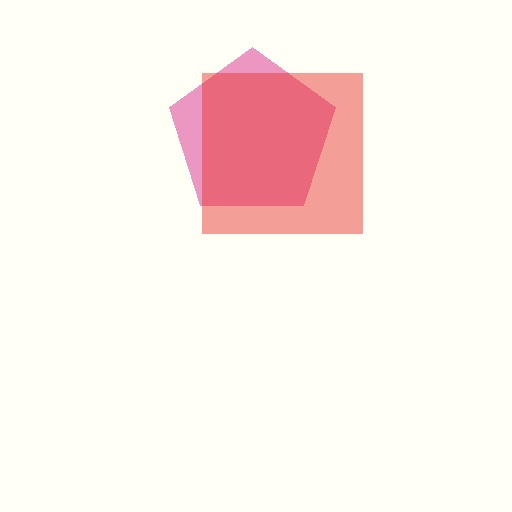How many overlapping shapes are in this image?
There are 2 overlapping shapes in the image.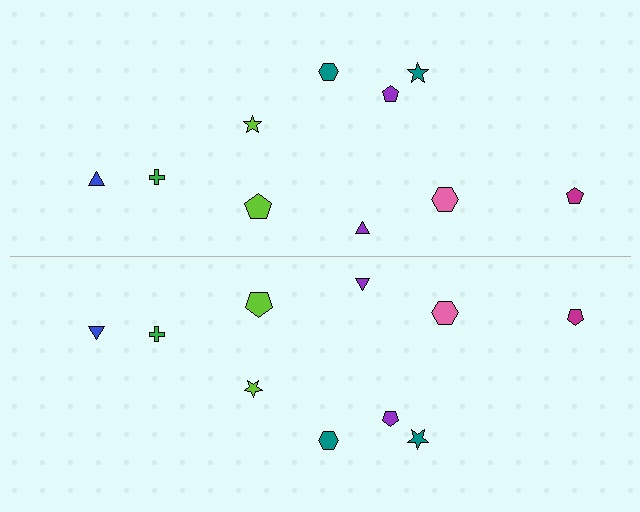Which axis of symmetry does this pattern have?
The pattern has a horizontal axis of symmetry running through the center of the image.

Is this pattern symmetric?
Yes, this pattern has bilateral (reflection) symmetry.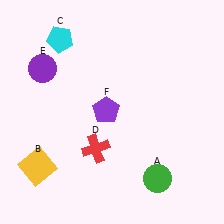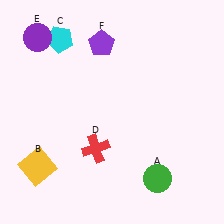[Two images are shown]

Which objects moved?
The objects that moved are: the purple circle (E), the purple pentagon (F).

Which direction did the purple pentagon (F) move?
The purple pentagon (F) moved up.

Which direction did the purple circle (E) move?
The purple circle (E) moved up.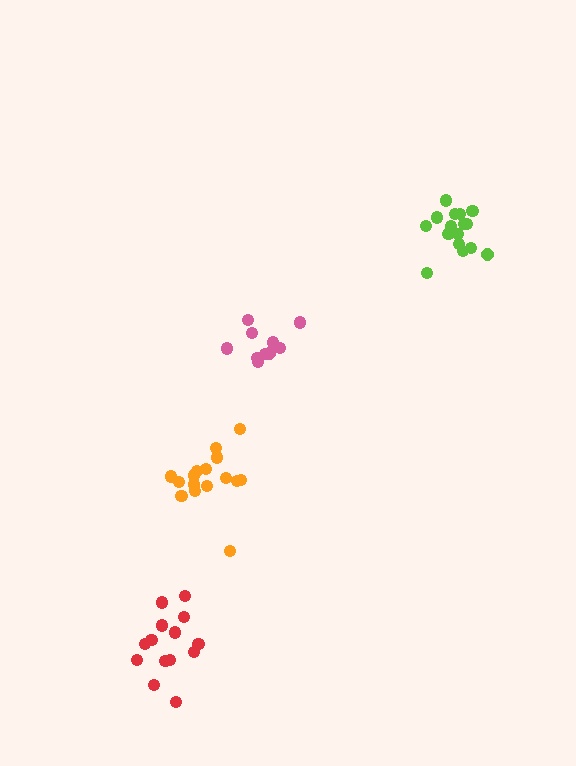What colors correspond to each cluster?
The clusters are colored: red, orange, pink, lime.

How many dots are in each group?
Group 1: 14 dots, Group 2: 16 dots, Group 3: 10 dots, Group 4: 16 dots (56 total).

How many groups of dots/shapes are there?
There are 4 groups.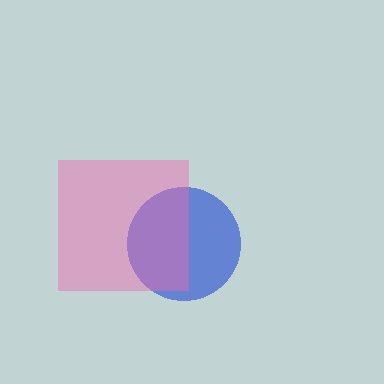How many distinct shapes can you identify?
There are 2 distinct shapes: a blue circle, a pink square.